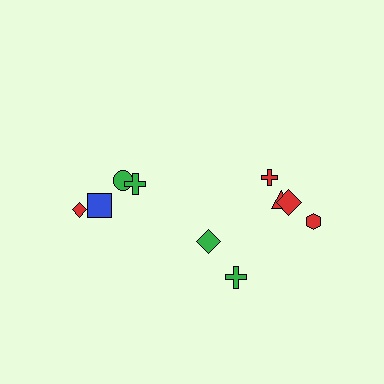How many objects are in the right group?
There are 6 objects.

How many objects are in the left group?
There are 4 objects.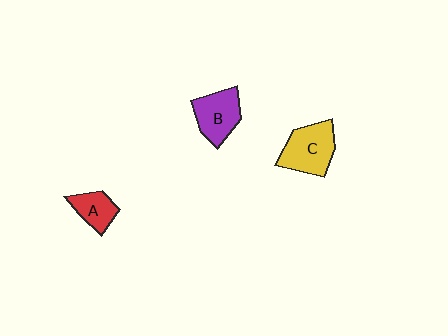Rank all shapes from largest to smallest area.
From largest to smallest: C (yellow), B (purple), A (red).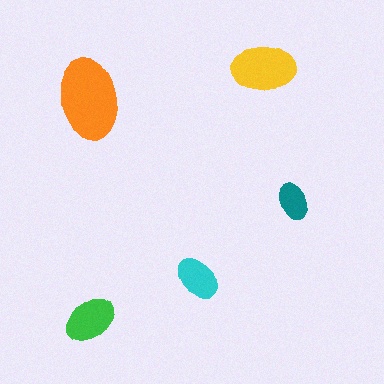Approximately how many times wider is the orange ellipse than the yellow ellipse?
About 1.5 times wider.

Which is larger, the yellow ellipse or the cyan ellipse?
The yellow one.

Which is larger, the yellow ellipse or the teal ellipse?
The yellow one.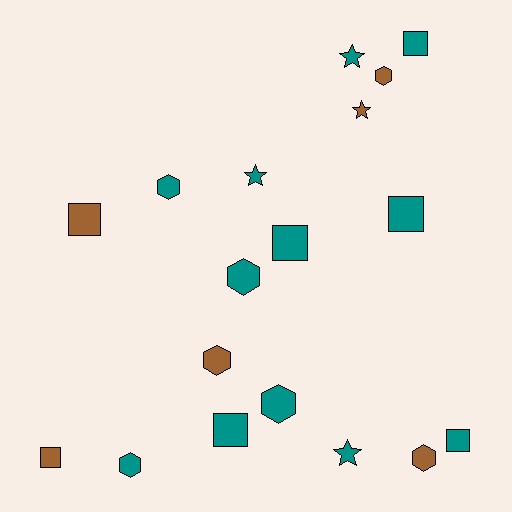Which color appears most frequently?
Teal, with 12 objects.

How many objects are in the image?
There are 18 objects.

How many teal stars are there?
There are 3 teal stars.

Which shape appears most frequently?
Hexagon, with 7 objects.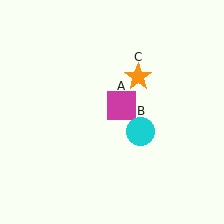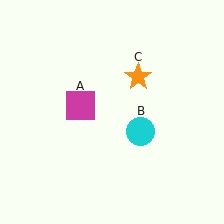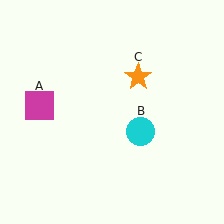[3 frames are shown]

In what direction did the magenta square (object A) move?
The magenta square (object A) moved left.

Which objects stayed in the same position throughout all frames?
Cyan circle (object B) and orange star (object C) remained stationary.